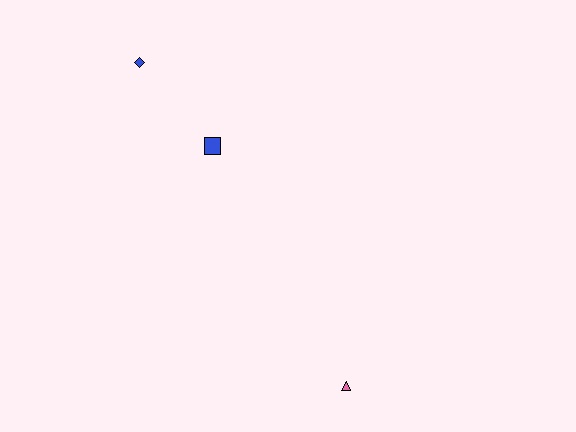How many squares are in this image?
There is 1 square.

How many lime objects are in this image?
There are no lime objects.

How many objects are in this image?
There are 3 objects.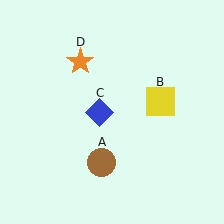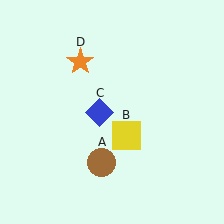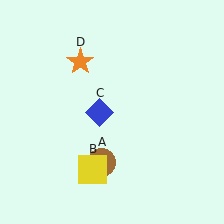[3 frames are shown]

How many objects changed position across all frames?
1 object changed position: yellow square (object B).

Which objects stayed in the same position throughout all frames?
Brown circle (object A) and blue diamond (object C) and orange star (object D) remained stationary.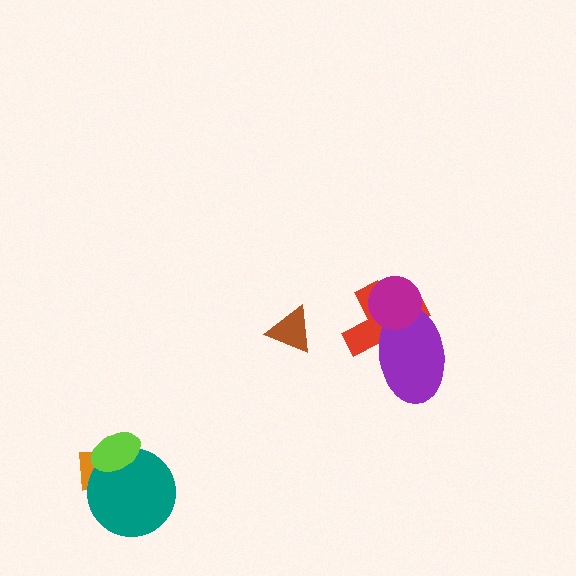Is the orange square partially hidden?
Yes, it is partially covered by another shape.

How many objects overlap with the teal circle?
2 objects overlap with the teal circle.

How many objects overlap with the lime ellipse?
2 objects overlap with the lime ellipse.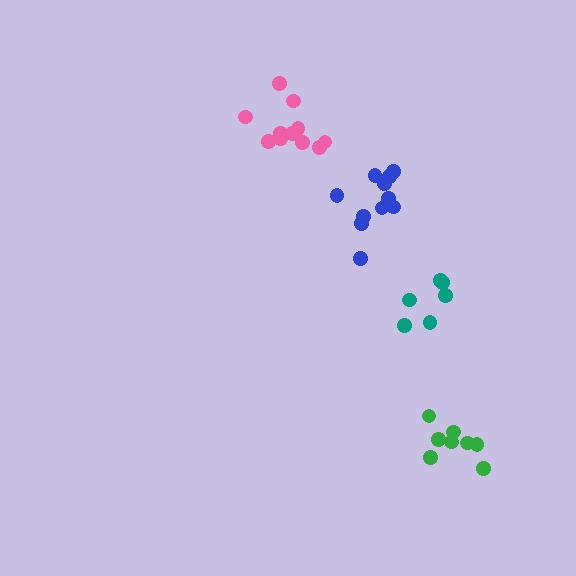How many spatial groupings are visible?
There are 4 spatial groupings.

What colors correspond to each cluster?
The clusters are colored: green, teal, pink, blue.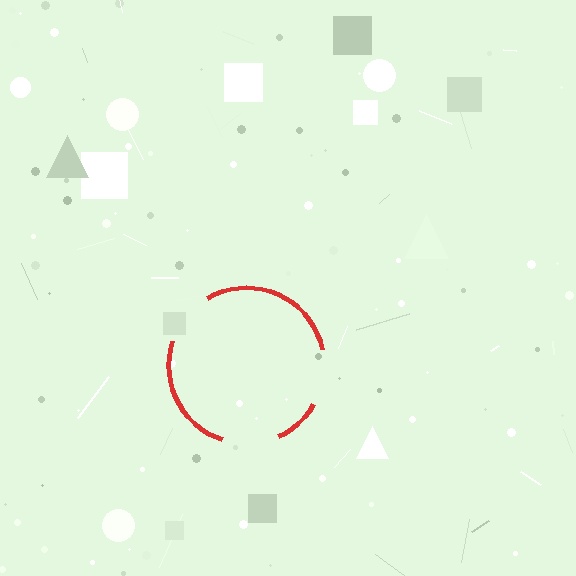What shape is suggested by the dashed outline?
The dashed outline suggests a circle.